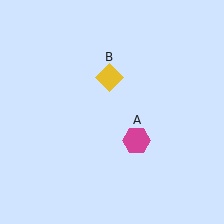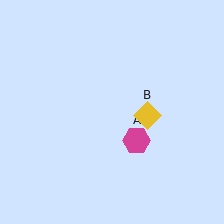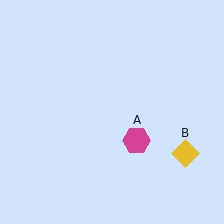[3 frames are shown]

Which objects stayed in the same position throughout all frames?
Magenta hexagon (object A) remained stationary.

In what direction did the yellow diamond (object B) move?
The yellow diamond (object B) moved down and to the right.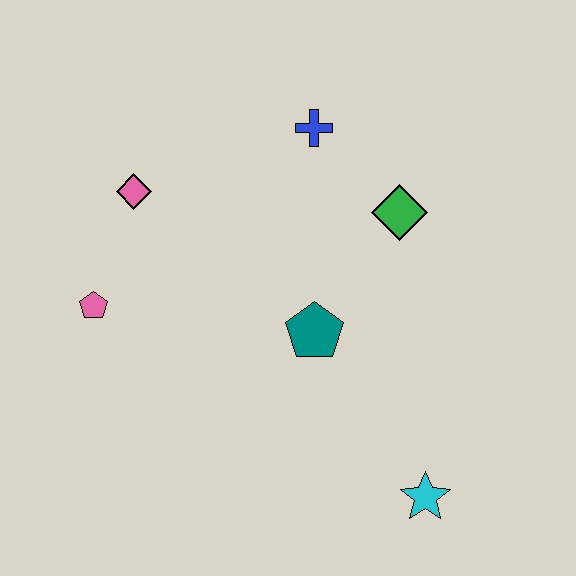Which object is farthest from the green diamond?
The pink pentagon is farthest from the green diamond.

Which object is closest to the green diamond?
The blue cross is closest to the green diamond.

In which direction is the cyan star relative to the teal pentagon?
The cyan star is below the teal pentagon.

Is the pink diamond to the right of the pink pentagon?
Yes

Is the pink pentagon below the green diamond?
Yes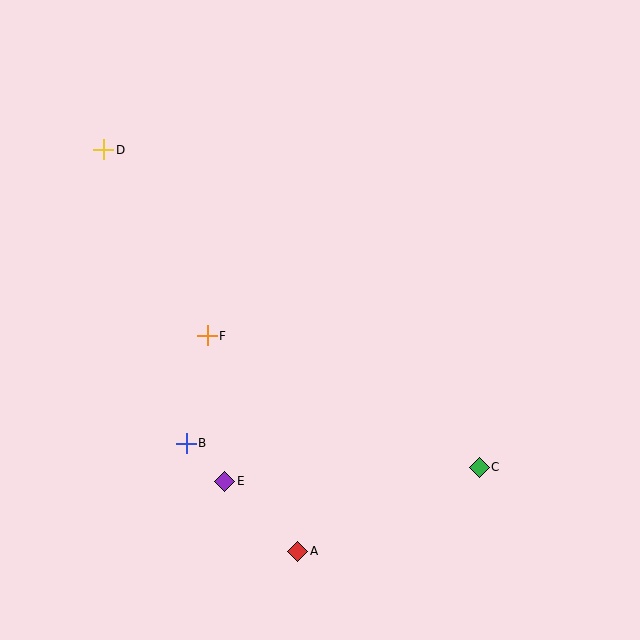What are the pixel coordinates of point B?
Point B is at (186, 443).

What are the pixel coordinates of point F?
Point F is at (207, 336).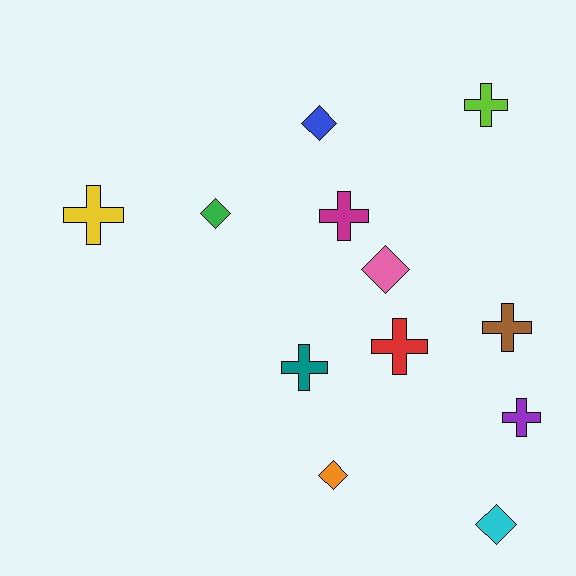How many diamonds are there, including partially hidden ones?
There are 5 diamonds.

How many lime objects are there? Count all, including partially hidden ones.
There is 1 lime object.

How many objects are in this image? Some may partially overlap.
There are 12 objects.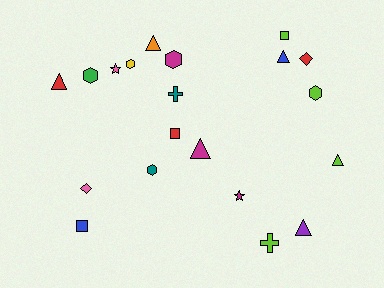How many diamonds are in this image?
There are 2 diamonds.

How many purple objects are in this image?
There is 1 purple object.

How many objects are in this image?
There are 20 objects.